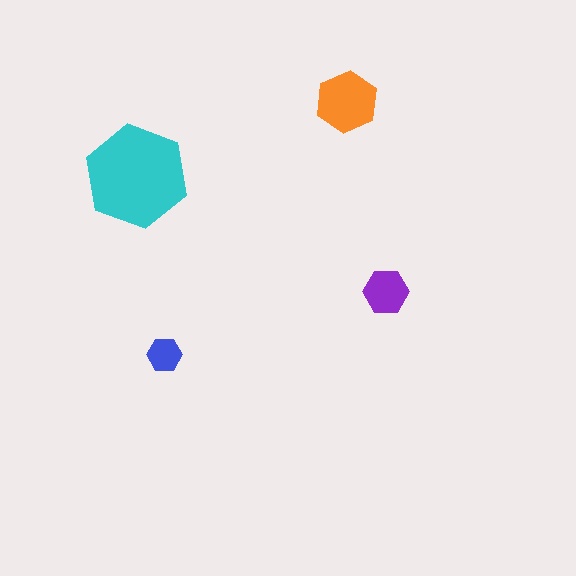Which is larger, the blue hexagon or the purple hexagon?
The purple one.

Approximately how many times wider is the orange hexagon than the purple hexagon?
About 1.5 times wider.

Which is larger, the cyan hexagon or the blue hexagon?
The cyan one.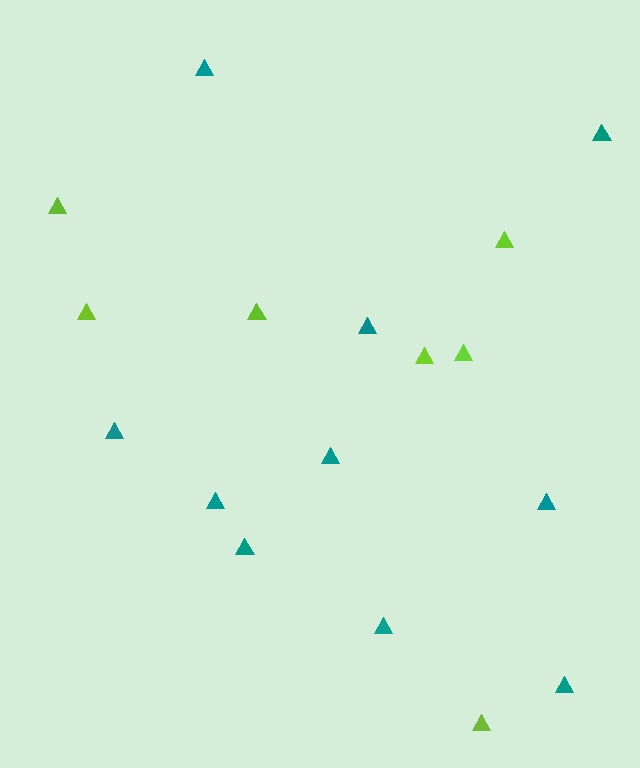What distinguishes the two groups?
There are 2 groups: one group of teal triangles (10) and one group of lime triangles (7).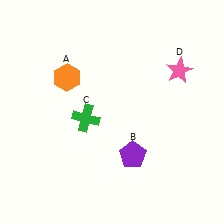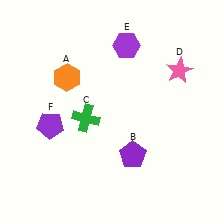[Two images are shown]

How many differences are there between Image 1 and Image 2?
There are 2 differences between the two images.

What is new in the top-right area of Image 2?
A purple hexagon (E) was added in the top-right area of Image 2.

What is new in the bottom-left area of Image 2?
A purple pentagon (F) was added in the bottom-left area of Image 2.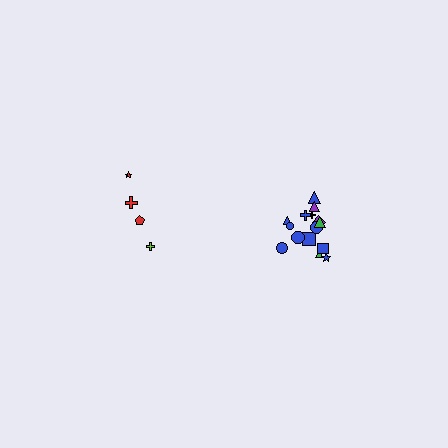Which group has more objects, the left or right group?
The right group.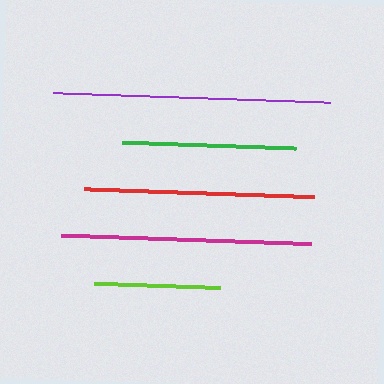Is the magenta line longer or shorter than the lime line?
The magenta line is longer than the lime line.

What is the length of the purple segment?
The purple segment is approximately 277 pixels long.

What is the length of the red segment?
The red segment is approximately 230 pixels long.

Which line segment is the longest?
The purple line is the longest at approximately 277 pixels.